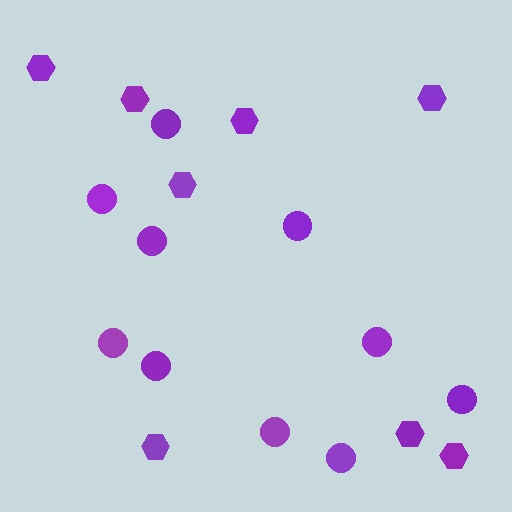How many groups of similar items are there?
There are 2 groups: one group of hexagons (8) and one group of circles (10).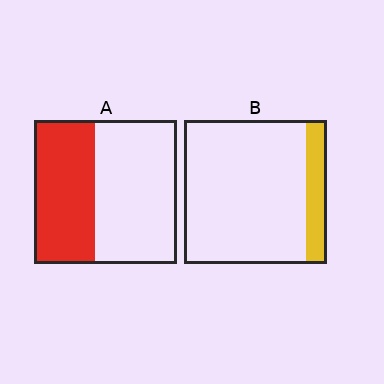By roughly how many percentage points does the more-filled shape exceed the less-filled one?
By roughly 30 percentage points (A over B).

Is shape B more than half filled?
No.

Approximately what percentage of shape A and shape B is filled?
A is approximately 45% and B is approximately 15%.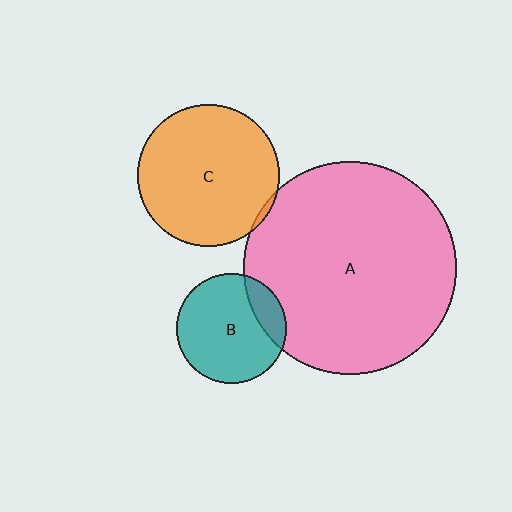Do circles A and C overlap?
Yes.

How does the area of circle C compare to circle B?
Approximately 1.7 times.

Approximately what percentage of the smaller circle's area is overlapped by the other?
Approximately 5%.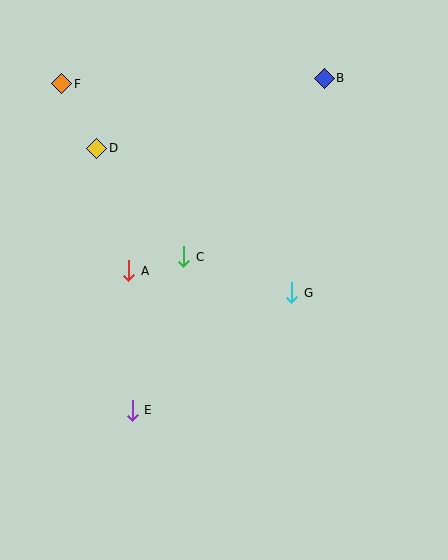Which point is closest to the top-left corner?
Point F is closest to the top-left corner.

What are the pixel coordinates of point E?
Point E is at (132, 410).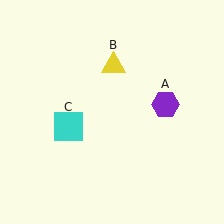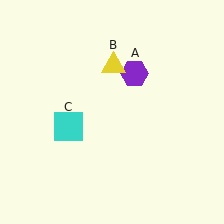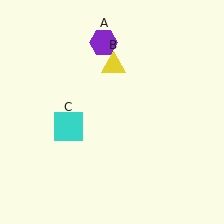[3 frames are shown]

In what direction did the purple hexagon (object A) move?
The purple hexagon (object A) moved up and to the left.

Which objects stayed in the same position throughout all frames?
Yellow triangle (object B) and cyan square (object C) remained stationary.